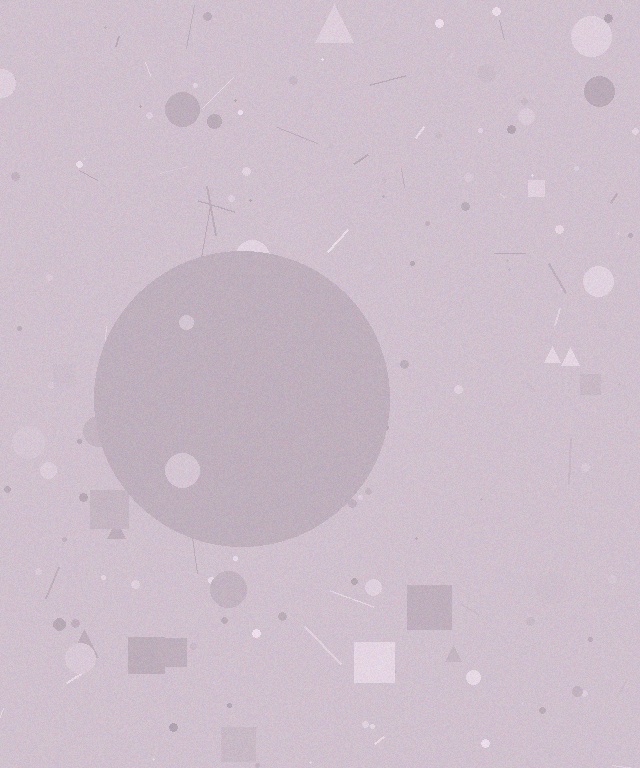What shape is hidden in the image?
A circle is hidden in the image.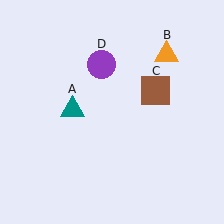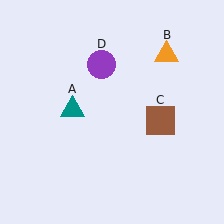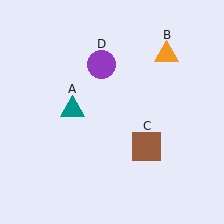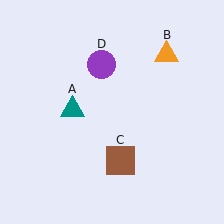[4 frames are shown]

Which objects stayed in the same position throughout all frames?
Teal triangle (object A) and orange triangle (object B) and purple circle (object D) remained stationary.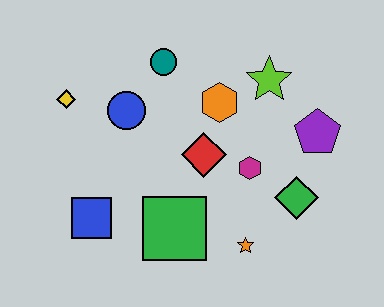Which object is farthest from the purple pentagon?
The yellow diamond is farthest from the purple pentagon.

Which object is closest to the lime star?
The orange hexagon is closest to the lime star.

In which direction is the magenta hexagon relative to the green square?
The magenta hexagon is to the right of the green square.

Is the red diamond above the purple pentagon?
No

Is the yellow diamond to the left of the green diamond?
Yes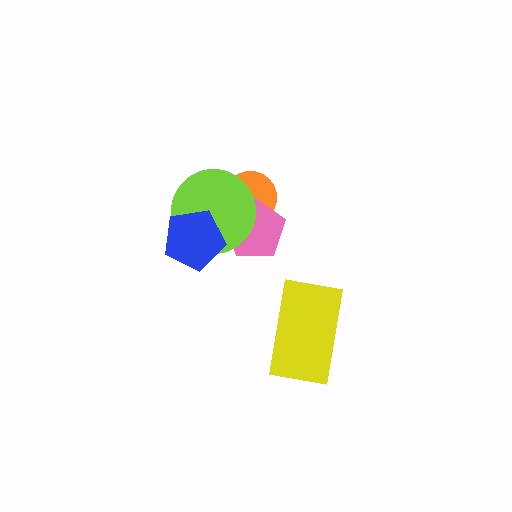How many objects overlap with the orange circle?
2 objects overlap with the orange circle.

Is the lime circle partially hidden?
Yes, it is partially covered by another shape.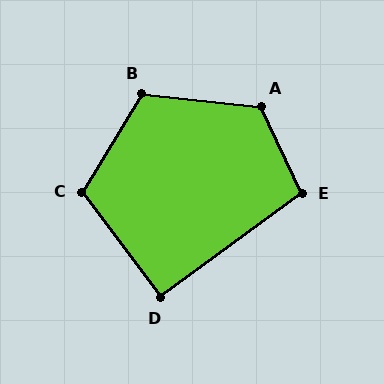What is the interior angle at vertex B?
Approximately 115 degrees (obtuse).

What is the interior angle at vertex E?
Approximately 101 degrees (obtuse).